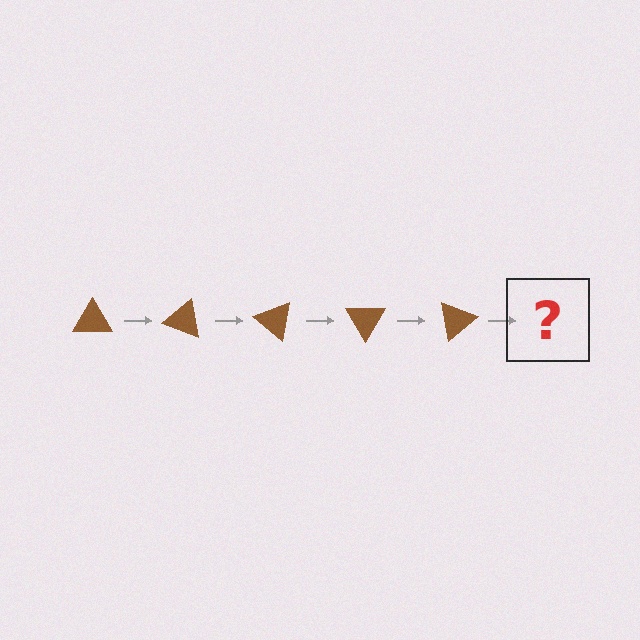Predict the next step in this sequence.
The next step is a brown triangle rotated 100 degrees.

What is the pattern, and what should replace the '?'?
The pattern is that the triangle rotates 20 degrees each step. The '?' should be a brown triangle rotated 100 degrees.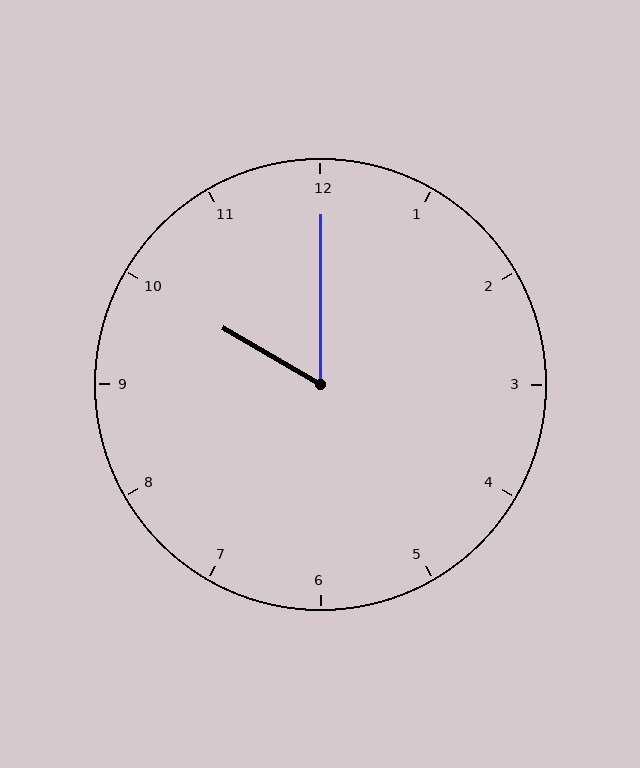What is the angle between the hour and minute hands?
Approximately 60 degrees.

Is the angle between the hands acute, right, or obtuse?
It is acute.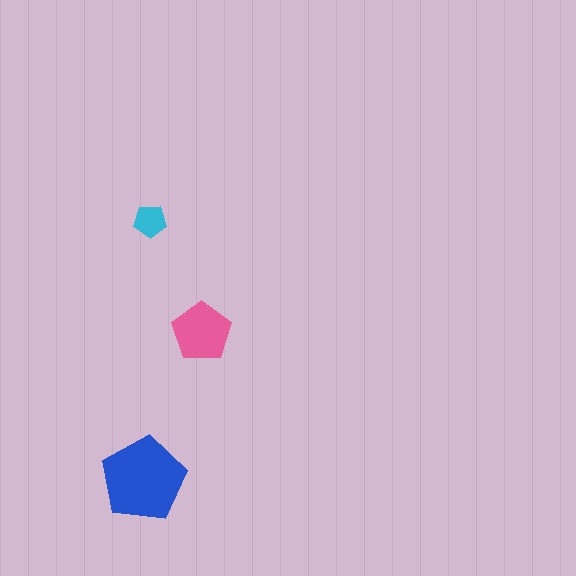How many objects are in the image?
There are 3 objects in the image.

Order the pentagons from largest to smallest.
the blue one, the pink one, the cyan one.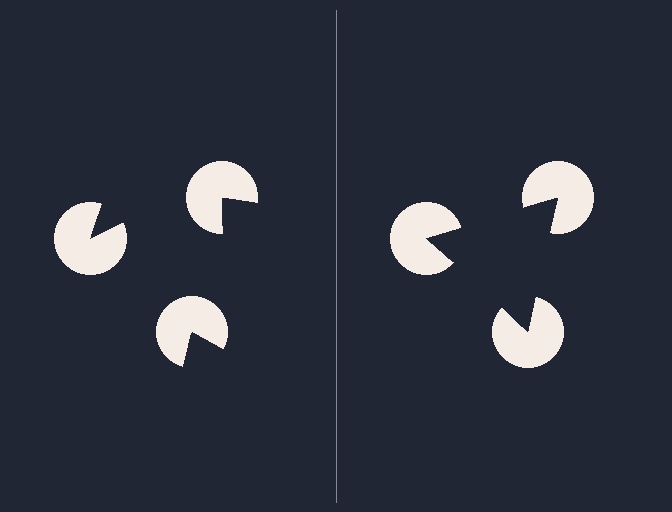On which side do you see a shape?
An illusory triangle appears on the right side. On the left side the wedge cuts are rotated, so no coherent shape forms.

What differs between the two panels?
The pac-man discs are positioned identically on both sides; only the wedge orientations differ. On the right they align to a triangle; on the left they are misaligned.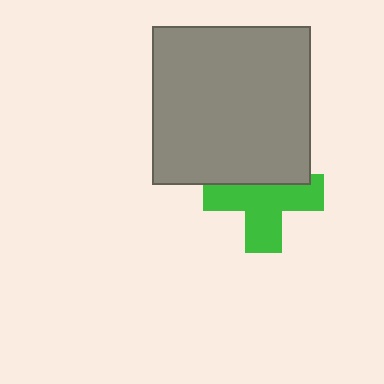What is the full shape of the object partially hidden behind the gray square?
The partially hidden object is a green cross.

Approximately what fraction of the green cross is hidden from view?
Roughly 37% of the green cross is hidden behind the gray square.